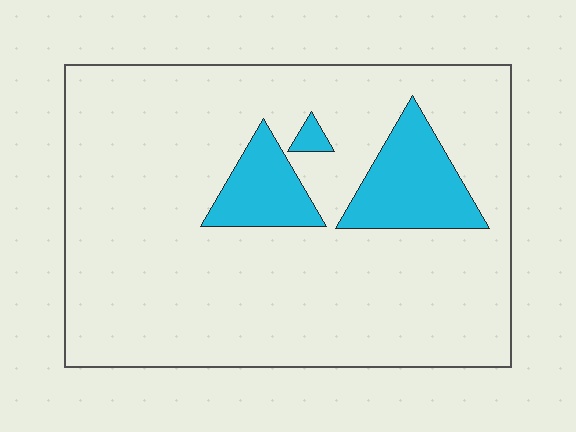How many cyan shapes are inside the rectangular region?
3.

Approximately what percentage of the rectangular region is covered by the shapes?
Approximately 15%.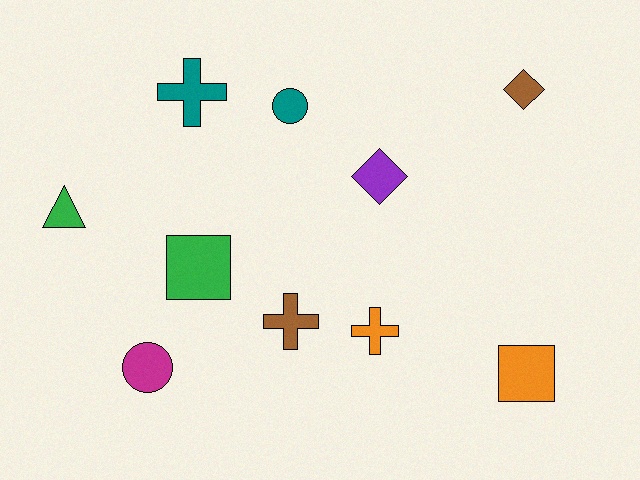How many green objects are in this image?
There are 2 green objects.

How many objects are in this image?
There are 10 objects.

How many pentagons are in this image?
There are no pentagons.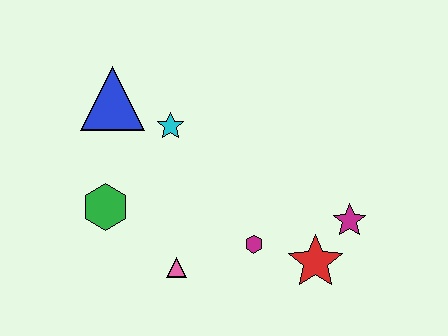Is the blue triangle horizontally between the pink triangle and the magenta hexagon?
No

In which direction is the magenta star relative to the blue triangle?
The magenta star is to the right of the blue triangle.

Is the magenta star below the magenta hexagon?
No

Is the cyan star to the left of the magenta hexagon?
Yes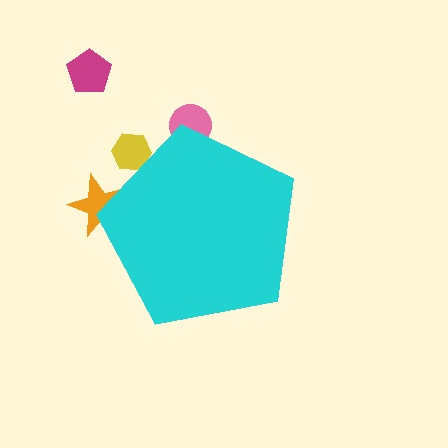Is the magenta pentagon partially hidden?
No, the magenta pentagon is fully visible.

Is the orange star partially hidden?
Yes, the orange star is partially hidden behind the cyan pentagon.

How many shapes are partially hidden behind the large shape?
3 shapes are partially hidden.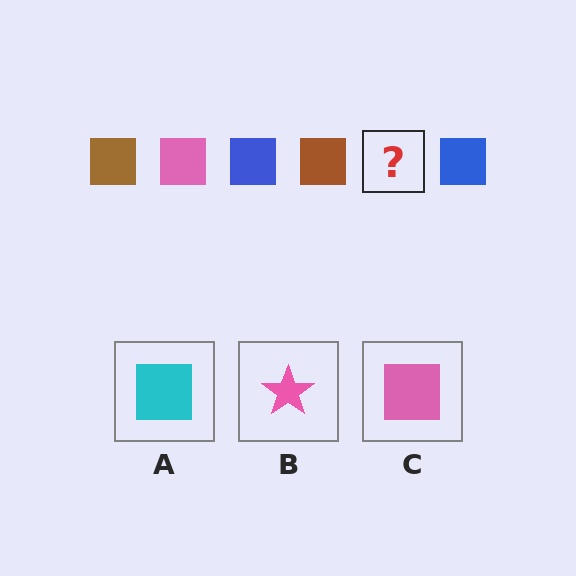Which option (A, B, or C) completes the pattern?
C.